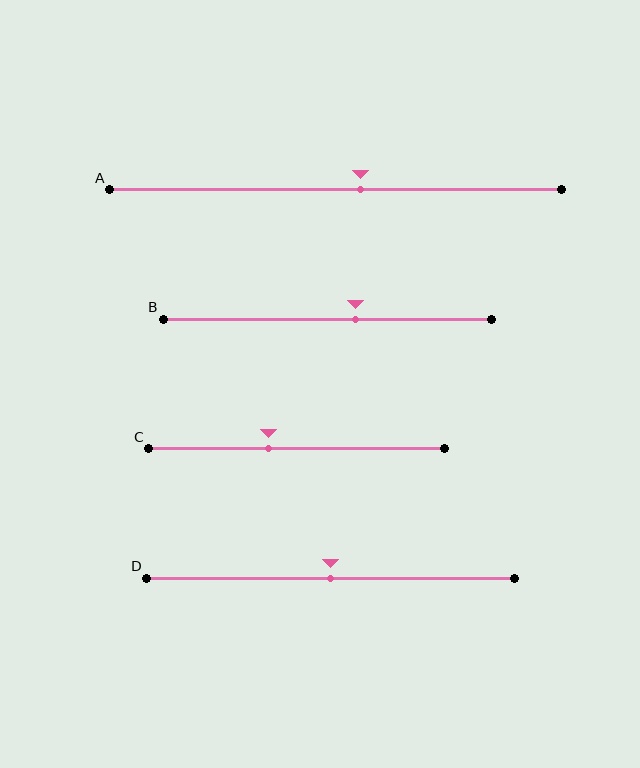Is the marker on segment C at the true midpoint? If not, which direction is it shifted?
No, the marker on segment C is shifted to the left by about 9% of the segment length.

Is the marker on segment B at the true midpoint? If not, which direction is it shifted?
No, the marker on segment B is shifted to the right by about 9% of the segment length.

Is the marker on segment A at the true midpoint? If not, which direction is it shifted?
No, the marker on segment A is shifted to the right by about 6% of the segment length.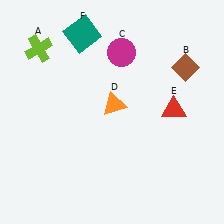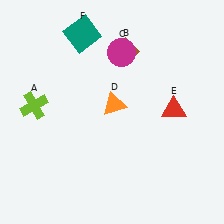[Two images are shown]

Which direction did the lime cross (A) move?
The lime cross (A) moved down.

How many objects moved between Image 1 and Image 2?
2 objects moved between the two images.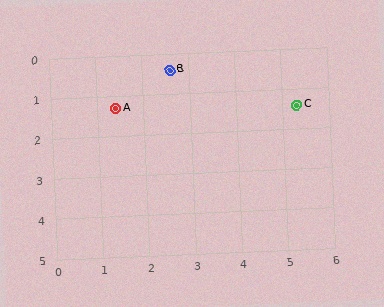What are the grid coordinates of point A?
Point A is at approximately (1.4, 1.3).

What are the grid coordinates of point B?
Point B is at approximately (2.6, 0.4).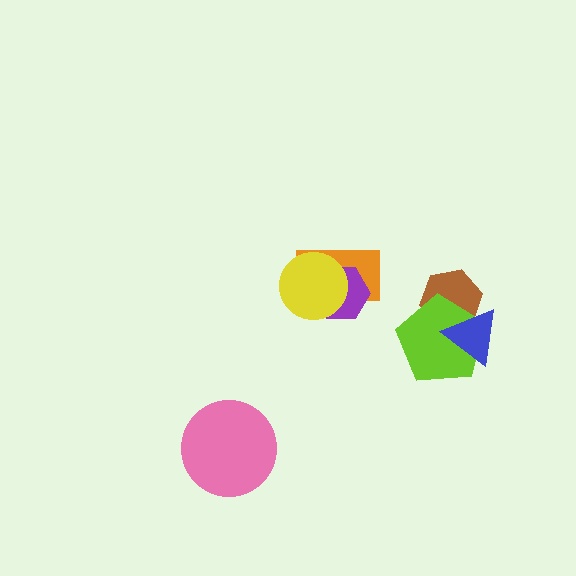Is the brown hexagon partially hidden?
Yes, it is partially covered by another shape.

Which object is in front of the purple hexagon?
The yellow circle is in front of the purple hexagon.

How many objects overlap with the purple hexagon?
2 objects overlap with the purple hexagon.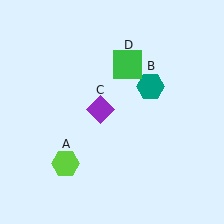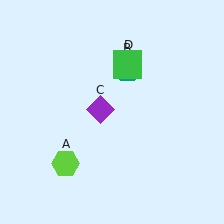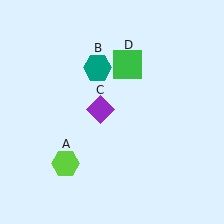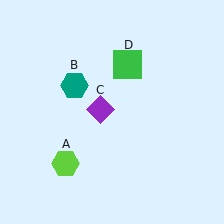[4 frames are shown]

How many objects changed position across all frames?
1 object changed position: teal hexagon (object B).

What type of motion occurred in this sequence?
The teal hexagon (object B) rotated counterclockwise around the center of the scene.